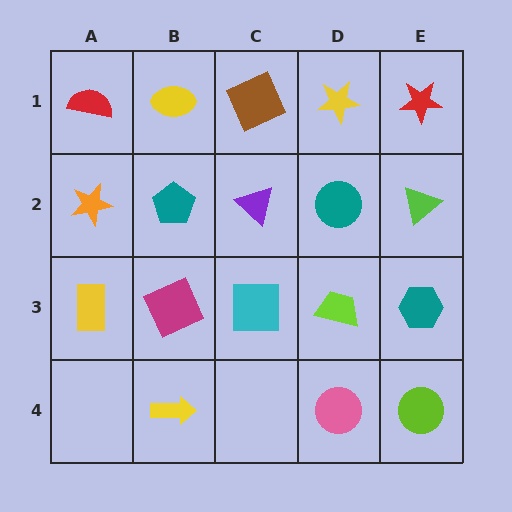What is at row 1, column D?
A yellow star.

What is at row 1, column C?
A brown square.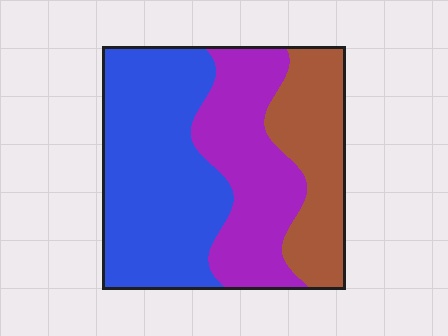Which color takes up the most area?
Blue, at roughly 45%.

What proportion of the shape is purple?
Purple takes up about one third (1/3) of the shape.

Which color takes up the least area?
Brown, at roughly 25%.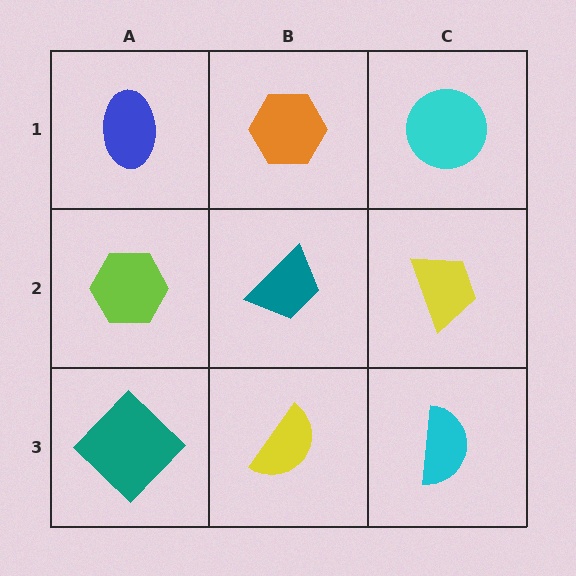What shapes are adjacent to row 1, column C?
A yellow trapezoid (row 2, column C), an orange hexagon (row 1, column B).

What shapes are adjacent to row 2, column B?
An orange hexagon (row 1, column B), a yellow semicircle (row 3, column B), a lime hexagon (row 2, column A), a yellow trapezoid (row 2, column C).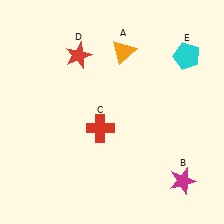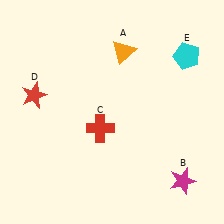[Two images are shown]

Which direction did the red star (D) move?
The red star (D) moved left.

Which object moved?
The red star (D) moved left.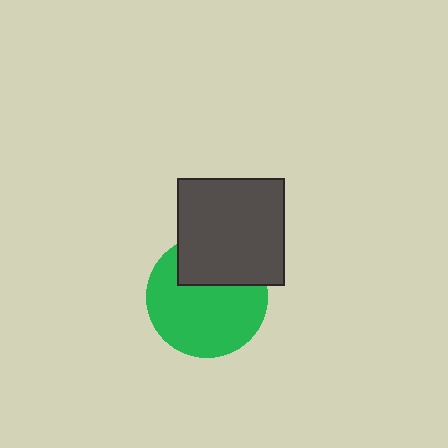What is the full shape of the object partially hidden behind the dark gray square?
The partially hidden object is a green circle.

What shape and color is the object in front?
The object in front is a dark gray square.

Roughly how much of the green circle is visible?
Most of it is visible (roughly 69%).